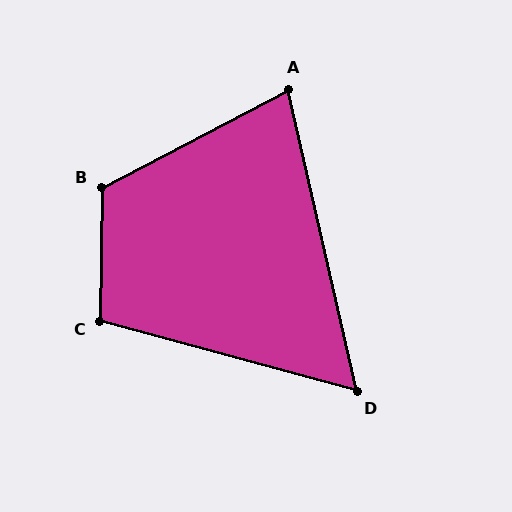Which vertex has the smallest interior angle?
D, at approximately 62 degrees.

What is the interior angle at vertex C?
Approximately 105 degrees (obtuse).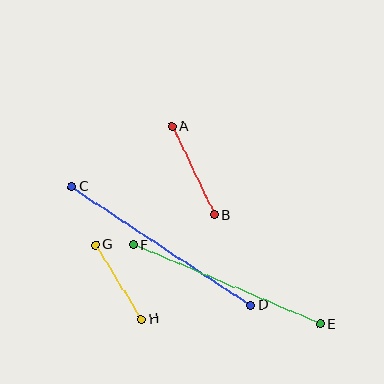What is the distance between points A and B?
The distance is approximately 98 pixels.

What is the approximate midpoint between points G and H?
The midpoint is at approximately (118, 282) pixels.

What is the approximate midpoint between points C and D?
The midpoint is at approximately (161, 246) pixels.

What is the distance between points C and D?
The distance is approximately 215 pixels.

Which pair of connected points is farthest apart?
Points C and D are farthest apart.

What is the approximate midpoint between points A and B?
The midpoint is at approximately (193, 171) pixels.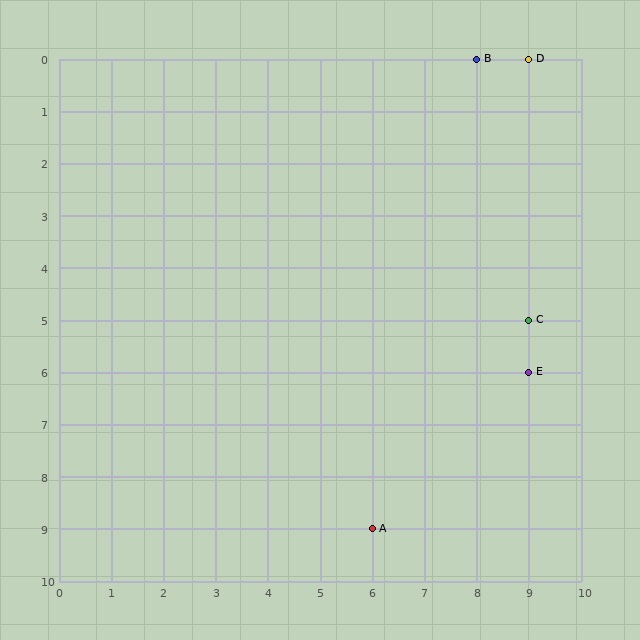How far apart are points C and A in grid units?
Points C and A are 3 columns and 4 rows apart (about 5.0 grid units diagonally).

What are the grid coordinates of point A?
Point A is at grid coordinates (6, 9).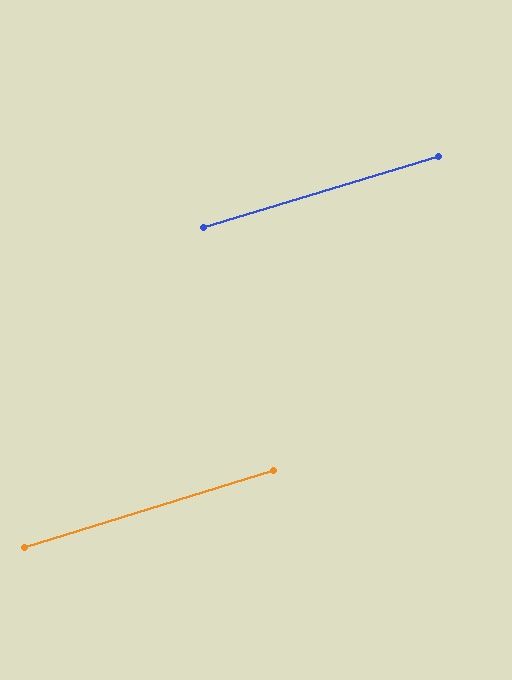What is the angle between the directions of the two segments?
Approximately 0 degrees.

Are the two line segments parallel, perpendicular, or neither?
Parallel — their directions differ by only 0.3°.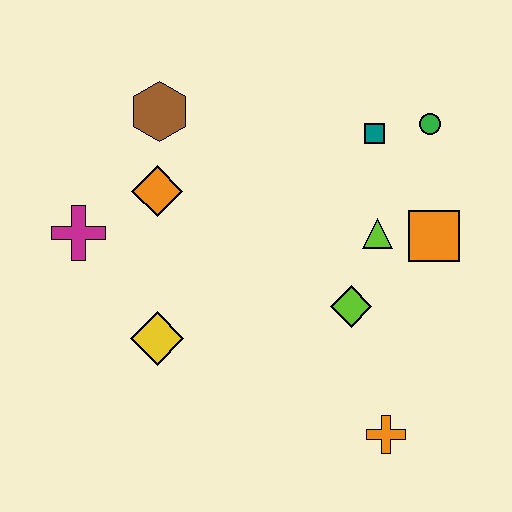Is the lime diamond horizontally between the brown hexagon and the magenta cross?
No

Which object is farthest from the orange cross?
The brown hexagon is farthest from the orange cross.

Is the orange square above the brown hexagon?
No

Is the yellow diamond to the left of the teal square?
Yes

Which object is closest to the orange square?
The lime triangle is closest to the orange square.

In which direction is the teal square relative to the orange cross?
The teal square is above the orange cross.